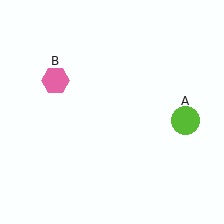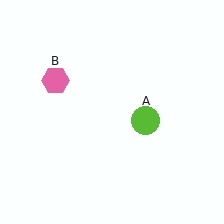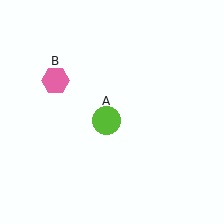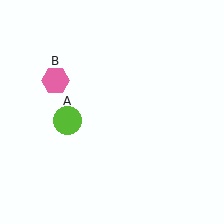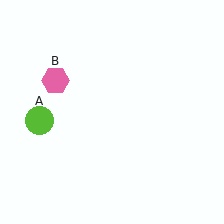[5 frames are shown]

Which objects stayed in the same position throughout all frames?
Pink hexagon (object B) remained stationary.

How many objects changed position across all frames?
1 object changed position: lime circle (object A).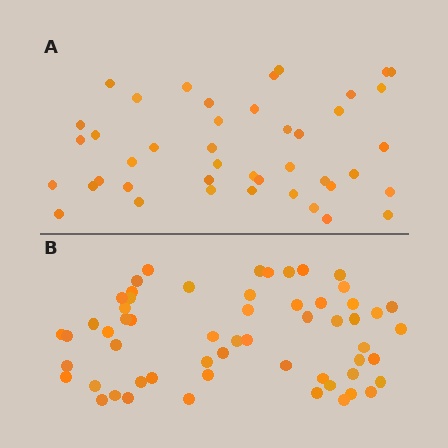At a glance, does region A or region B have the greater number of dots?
Region B (the bottom region) has more dots.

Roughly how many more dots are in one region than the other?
Region B has approximately 15 more dots than region A.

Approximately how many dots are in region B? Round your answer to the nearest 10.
About 60 dots. (The exact count is 58, which rounds to 60.)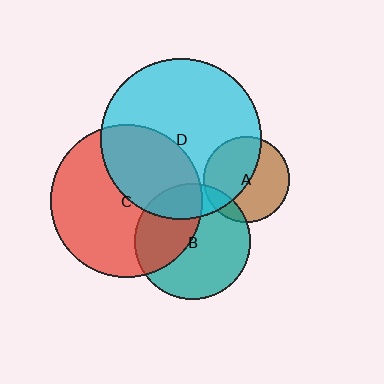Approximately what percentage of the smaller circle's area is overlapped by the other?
Approximately 40%.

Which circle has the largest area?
Circle D (cyan).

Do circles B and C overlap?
Yes.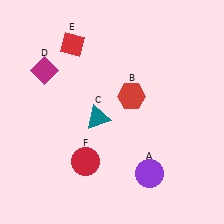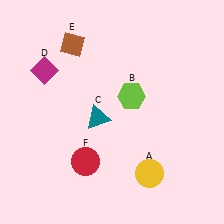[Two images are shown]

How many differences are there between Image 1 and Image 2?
There are 3 differences between the two images.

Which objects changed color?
A changed from purple to yellow. B changed from red to lime. E changed from red to brown.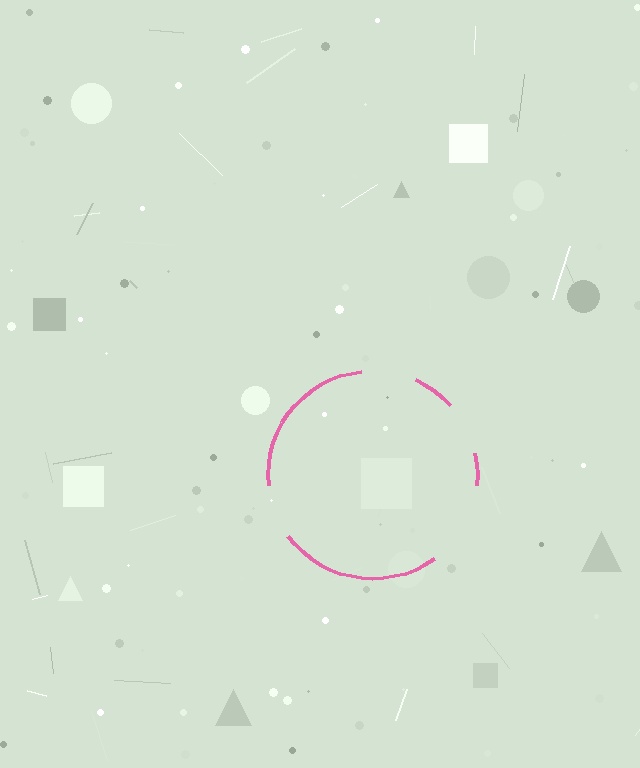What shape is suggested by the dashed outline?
The dashed outline suggests a circle.